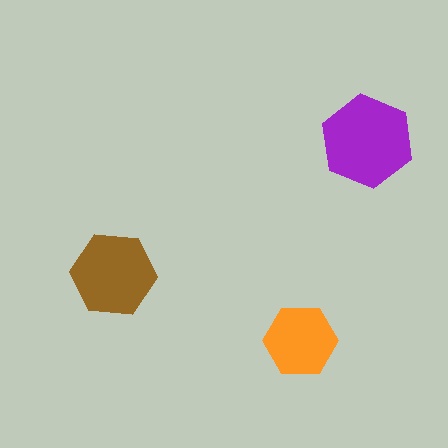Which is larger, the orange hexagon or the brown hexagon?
The brown one.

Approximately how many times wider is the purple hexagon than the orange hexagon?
About 1.5 times wider.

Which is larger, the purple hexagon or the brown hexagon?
The purple one.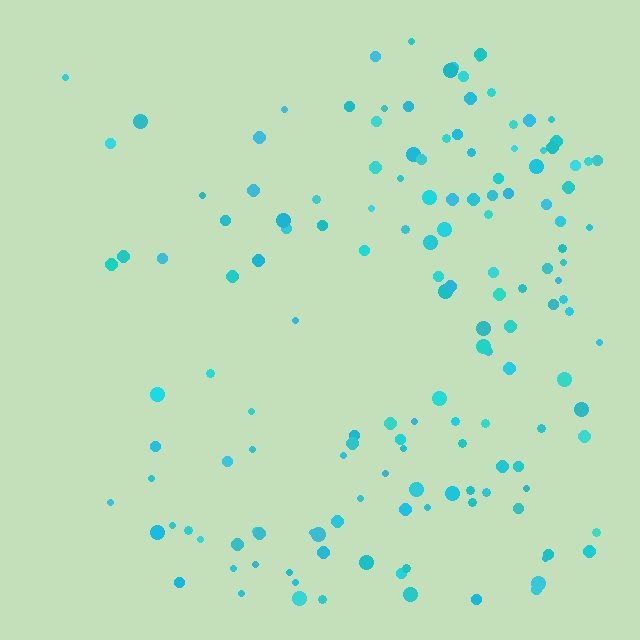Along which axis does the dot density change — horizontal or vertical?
Horizontal.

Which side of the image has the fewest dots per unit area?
The left.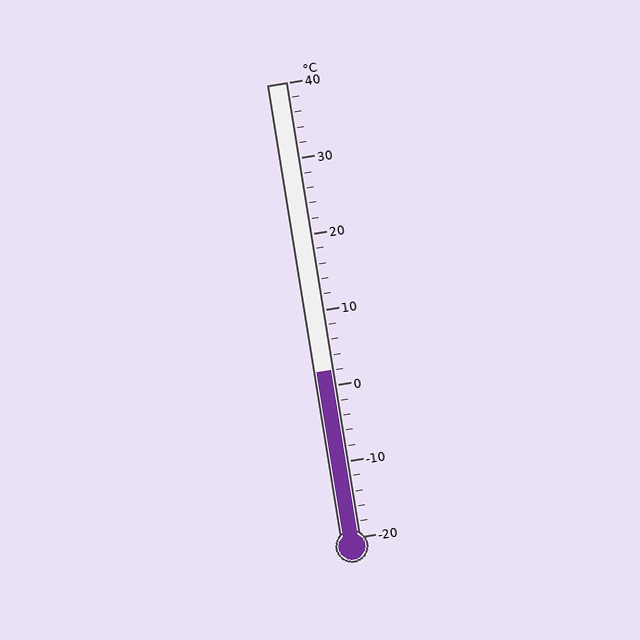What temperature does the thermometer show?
The thermometer shows approximately 2°C.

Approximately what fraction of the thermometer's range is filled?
The thermometer is filled to approximately 35% of its range.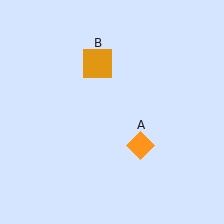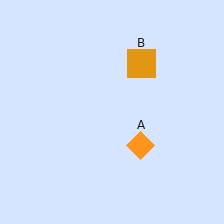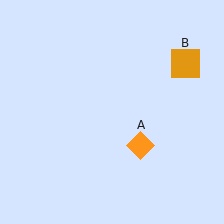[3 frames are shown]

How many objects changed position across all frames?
1 object changed position: orange square (object B).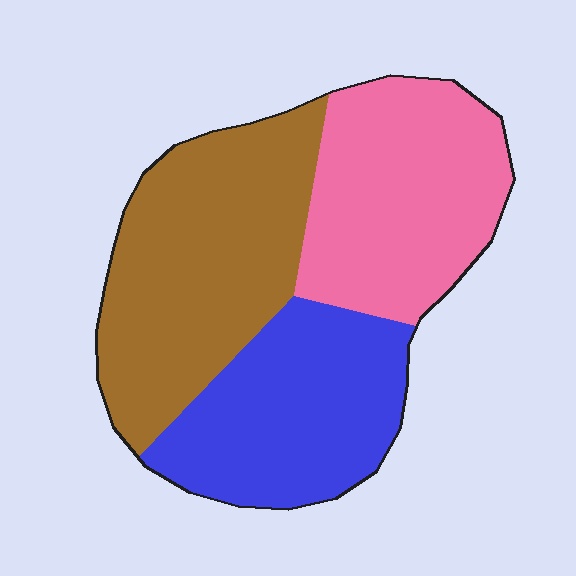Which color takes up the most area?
Brown, at roughly 40%.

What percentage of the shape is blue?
Blue takes up about one third (1/3) of the shape.